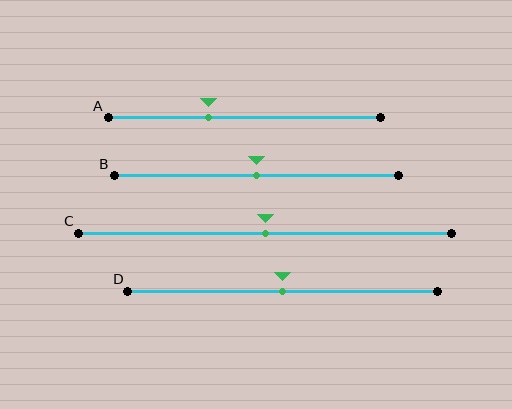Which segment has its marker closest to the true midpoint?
Segment B has its marker closest to the true midpoint.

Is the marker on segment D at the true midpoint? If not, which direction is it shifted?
Yes, the marker on segment D is at the true midpoint.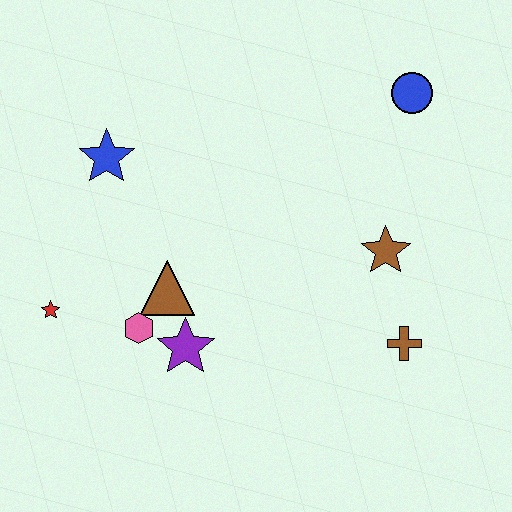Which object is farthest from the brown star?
The red star is farthest from the brown star.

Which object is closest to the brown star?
The brown cross is closest to the brown star.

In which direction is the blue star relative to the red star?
The blue star is above the red star.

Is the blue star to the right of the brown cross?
No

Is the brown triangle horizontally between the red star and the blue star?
No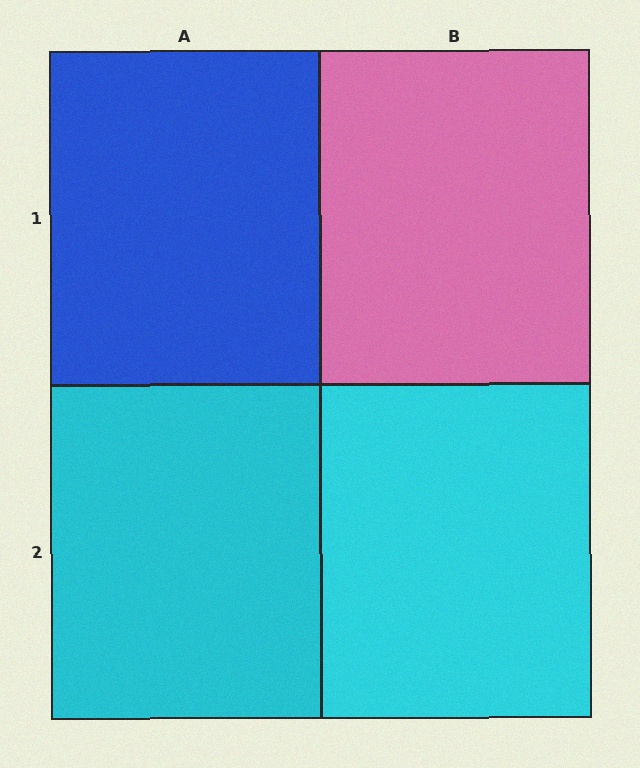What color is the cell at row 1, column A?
Blue.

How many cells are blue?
1 cell is blue.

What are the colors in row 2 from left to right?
Cyan, cyan.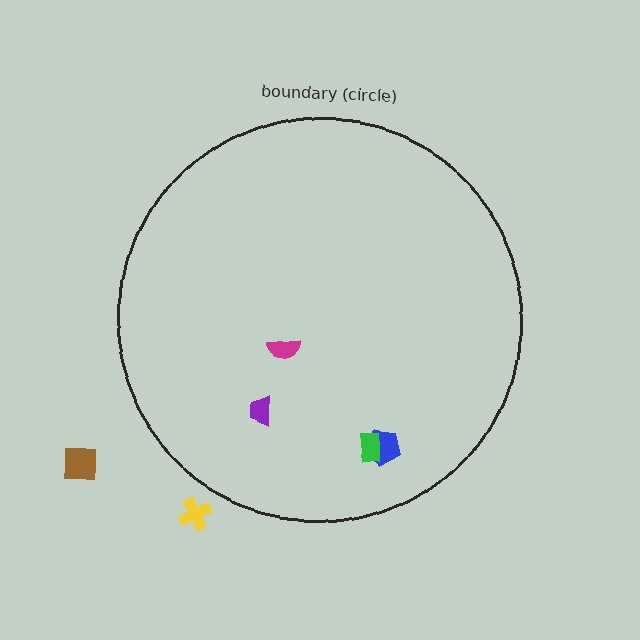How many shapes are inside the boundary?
4 inside, 2 outside.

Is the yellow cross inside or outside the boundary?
Outside.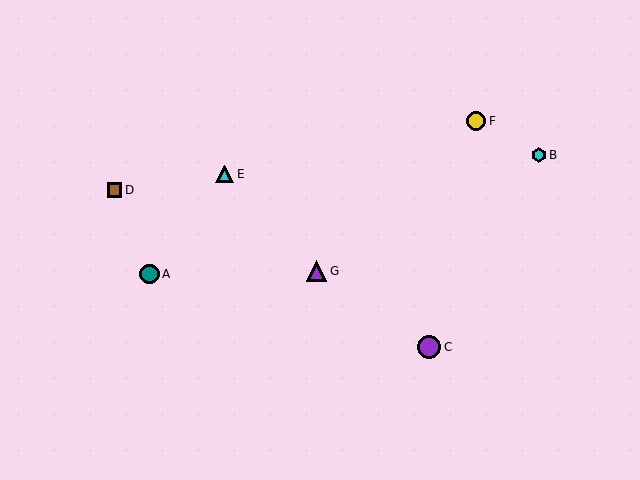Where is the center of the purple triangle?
The center of the purple triangle is at (317, 271).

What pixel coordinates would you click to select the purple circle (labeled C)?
Click at (429, 347) to select the purple circle C.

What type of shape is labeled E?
Shape E is a cyan triangle.